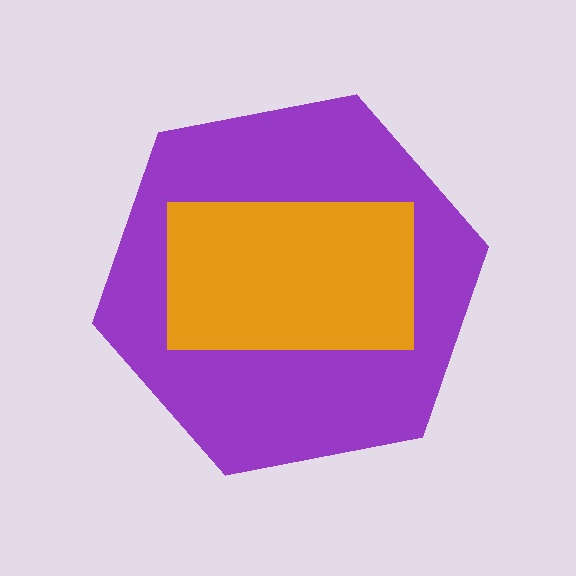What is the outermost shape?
The purple hexagon.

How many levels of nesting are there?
2.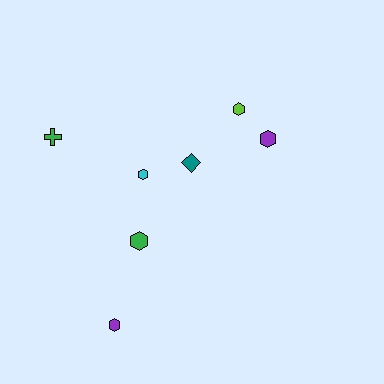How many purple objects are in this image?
There are 2 purple objects.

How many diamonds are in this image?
There is 1 diamond.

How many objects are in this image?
There are 7 objects.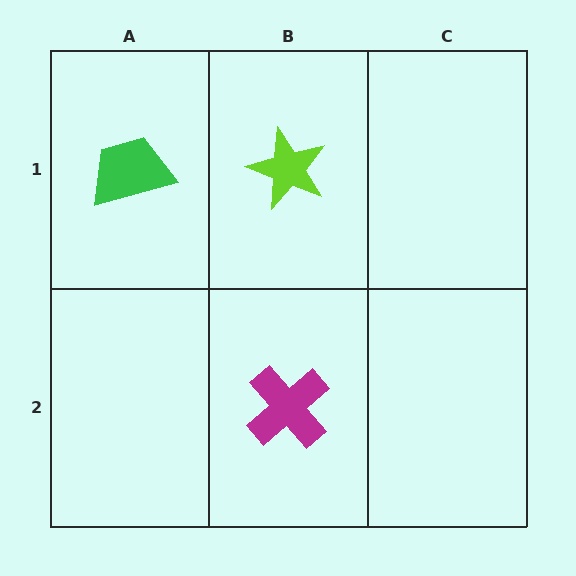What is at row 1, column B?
A lime star.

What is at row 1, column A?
A green trapezoid.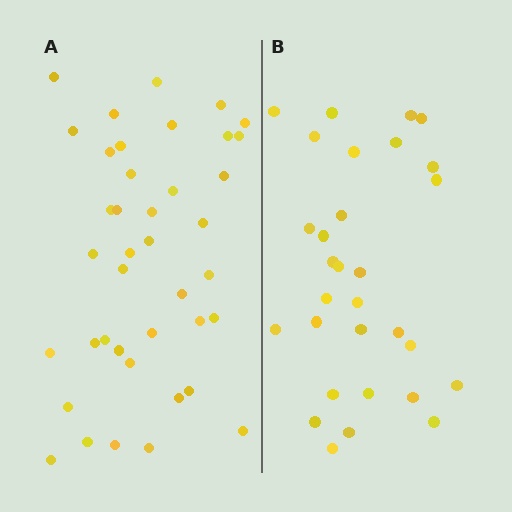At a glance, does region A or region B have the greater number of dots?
Region A (the left region) has more dots.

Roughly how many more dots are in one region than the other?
Region A has roughly 10 or so more dots than region B.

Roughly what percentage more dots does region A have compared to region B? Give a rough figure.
About 35% more.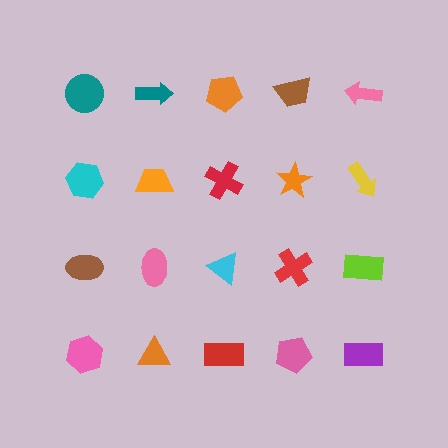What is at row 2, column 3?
A red cross.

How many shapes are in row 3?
5 shapes.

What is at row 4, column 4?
A pink pentagon.